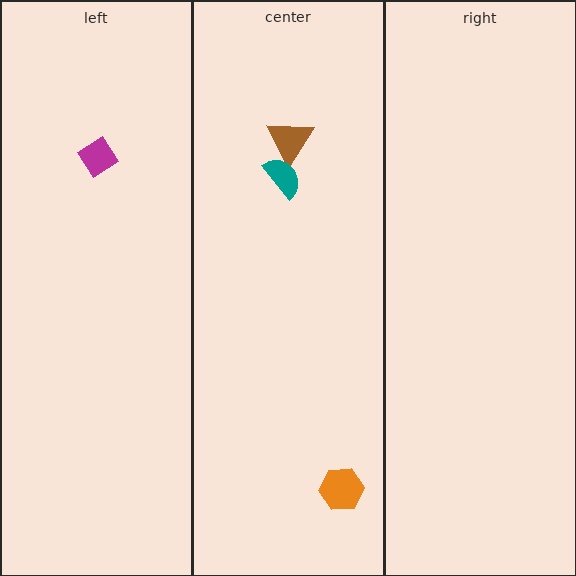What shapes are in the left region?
The magenta diamond.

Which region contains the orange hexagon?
The center region.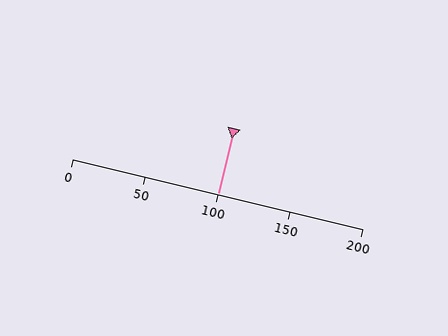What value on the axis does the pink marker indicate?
The marker indicates approximately 100.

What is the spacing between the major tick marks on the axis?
The major ticks are spaced 50 apart.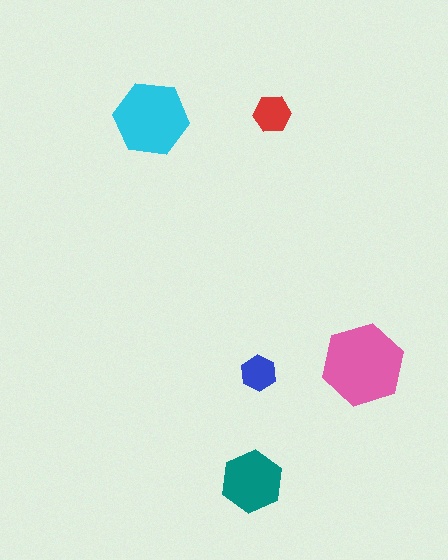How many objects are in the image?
There are 5 objects in the image.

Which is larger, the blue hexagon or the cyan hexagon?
The cyan one.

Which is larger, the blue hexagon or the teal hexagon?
The teal one.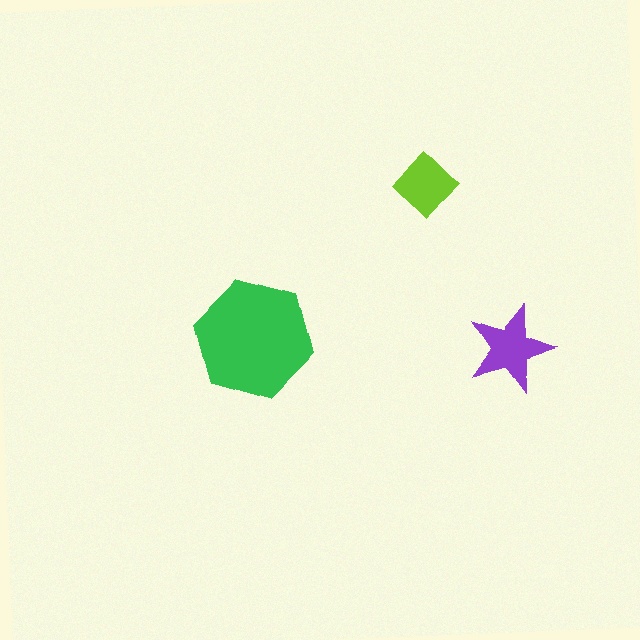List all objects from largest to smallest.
The green hexagon, the purple star, the lime diamond.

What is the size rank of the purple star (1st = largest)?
2nd.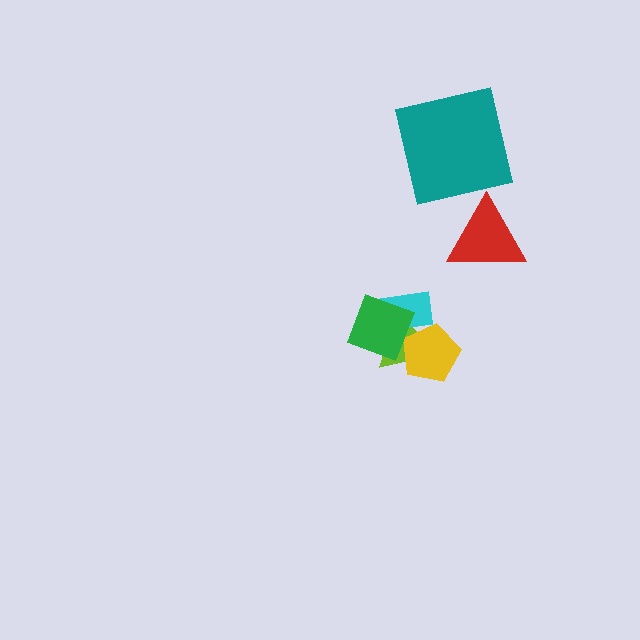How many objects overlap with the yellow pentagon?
2 objects overlap with the yellow pentagon.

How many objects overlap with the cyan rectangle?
3 objects overlap with the cyan rectangle.